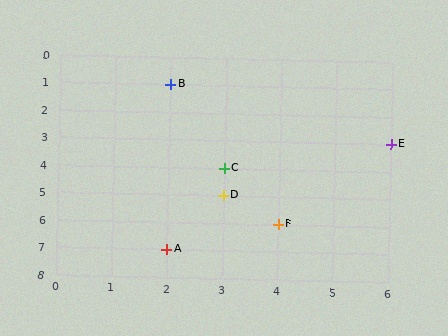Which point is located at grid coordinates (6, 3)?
Point E is at (6, 3).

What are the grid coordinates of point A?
Point A is at grid coordinates (2, 7).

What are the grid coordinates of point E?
Point E is at grid coordinates (6, 3).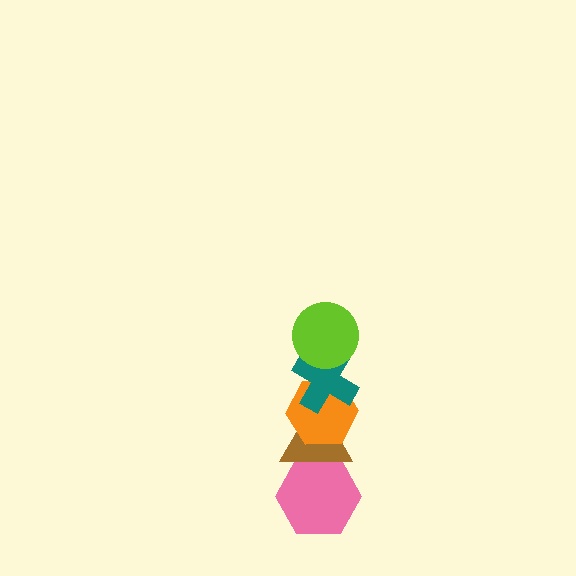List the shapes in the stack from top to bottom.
From top to bottom: the lime circle, the teal cross, the orange hexagon, the brown triangle, the pink hexagon.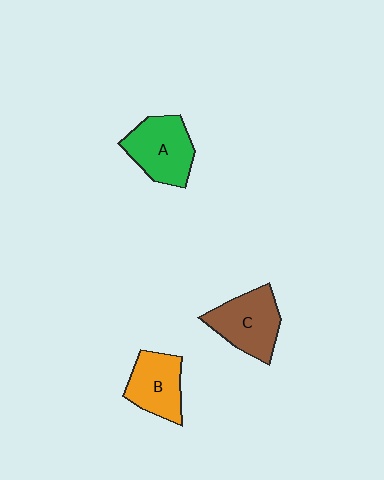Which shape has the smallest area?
Shape B (orange).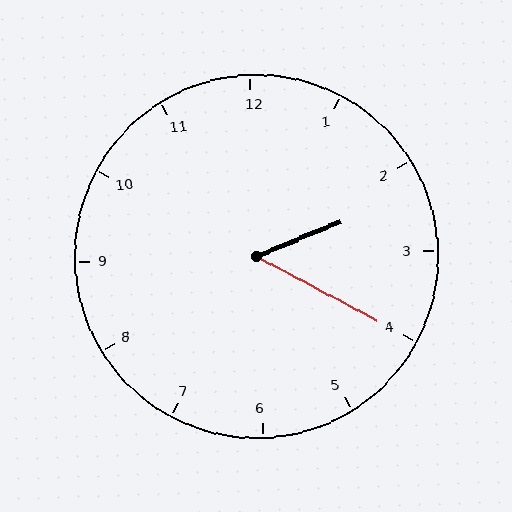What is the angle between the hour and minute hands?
Approximately 50 degrees.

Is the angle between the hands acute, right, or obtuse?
It is acute.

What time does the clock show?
2:20.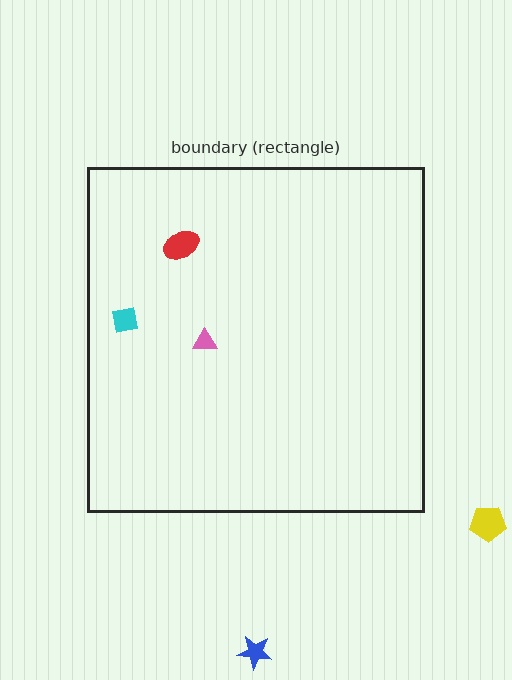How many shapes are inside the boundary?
3 inside, 2 outside.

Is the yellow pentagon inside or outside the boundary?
Outside.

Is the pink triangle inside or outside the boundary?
Inside.